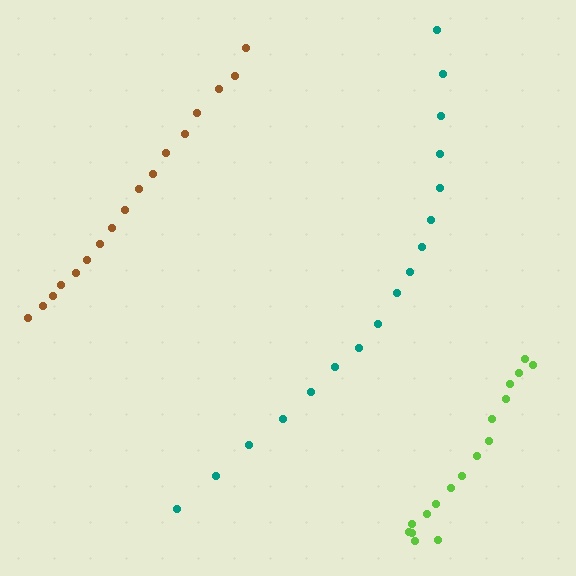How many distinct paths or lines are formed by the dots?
There are 3 distinct paths.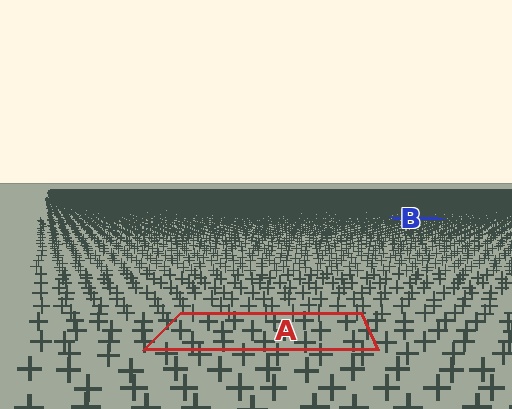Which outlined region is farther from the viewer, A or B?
Region B is farther from the viewer — the texture elements inside it appear smaller and more densely packed.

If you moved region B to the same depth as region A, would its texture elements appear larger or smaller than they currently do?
They would appear larger. At a closer depth, the same texture elements are projected at a bigger on-screen size.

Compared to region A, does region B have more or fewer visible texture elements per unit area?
Region B has more texture elements per unit area — they are packed more densely because it is farther away.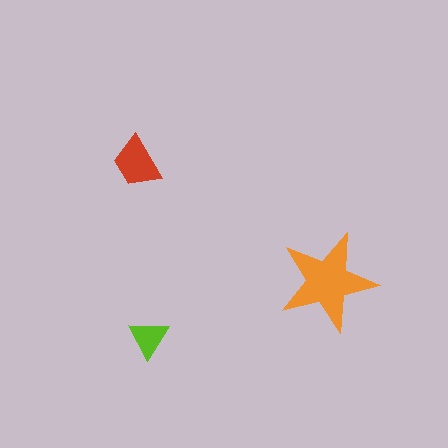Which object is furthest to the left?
The red trapezoid is leftmost.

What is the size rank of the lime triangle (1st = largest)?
3rd.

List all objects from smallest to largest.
The lime triangle, the red trapezoid, the orange star.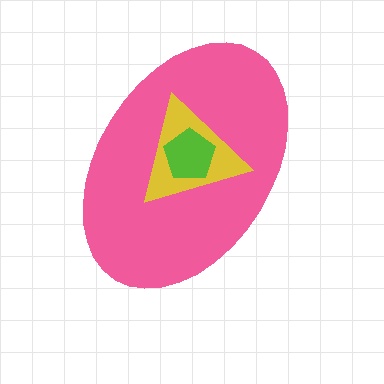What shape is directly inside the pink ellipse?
The yellow triangle.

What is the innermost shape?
The lime pentagon.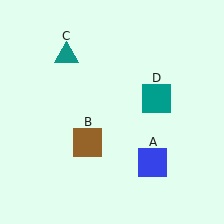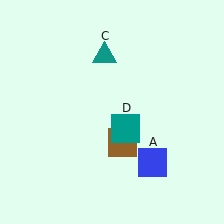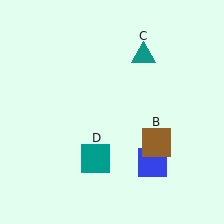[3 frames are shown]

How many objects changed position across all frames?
3 objects changed position: brown square (object B), teal triangle (object C), teal square (object D).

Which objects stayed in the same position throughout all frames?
Blue square (object A) remained stationary.